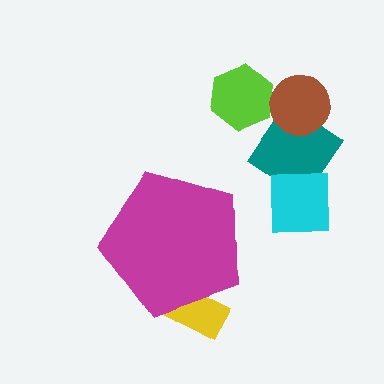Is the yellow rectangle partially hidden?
Yes, the yellow rectangle is partially hidden behind the magenta pentagon.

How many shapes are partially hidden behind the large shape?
1 shape is partially hidden.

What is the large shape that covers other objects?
A magenta pentagon.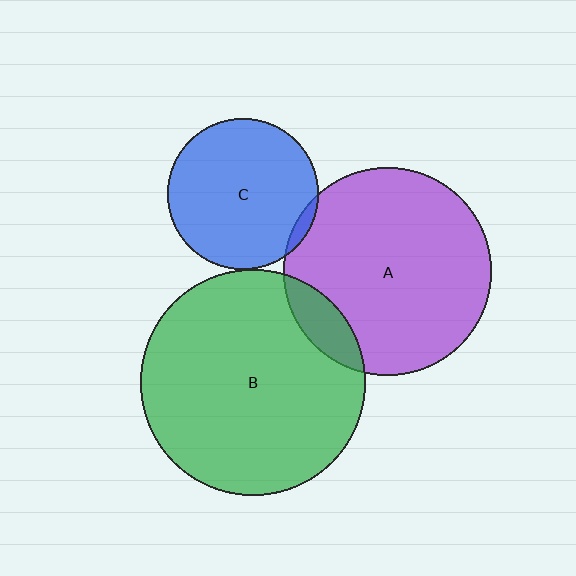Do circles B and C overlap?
Yes.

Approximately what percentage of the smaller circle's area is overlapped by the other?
Approximately 5%.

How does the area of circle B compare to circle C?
Approximately 2.2 times.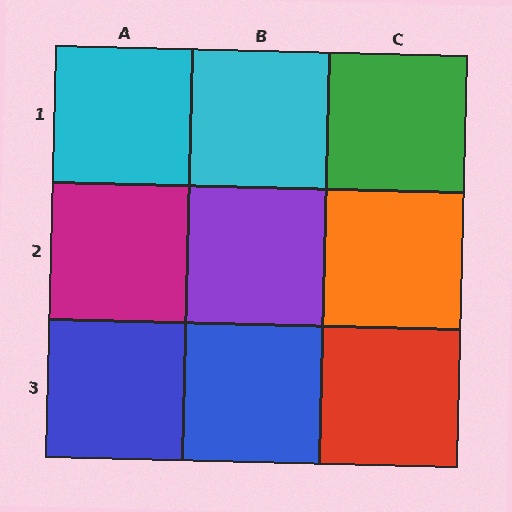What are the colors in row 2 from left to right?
Magenta, purple, orange.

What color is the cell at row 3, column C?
Red.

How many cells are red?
1 cell is red.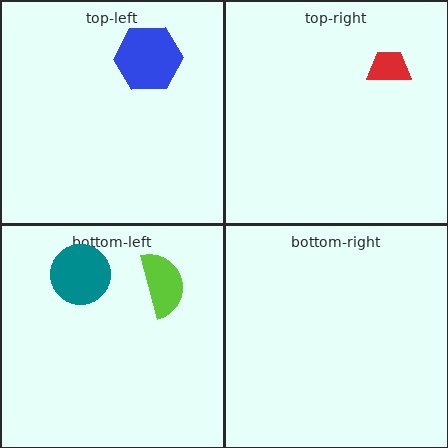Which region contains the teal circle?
The bottom-left region.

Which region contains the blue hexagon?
The top-left region.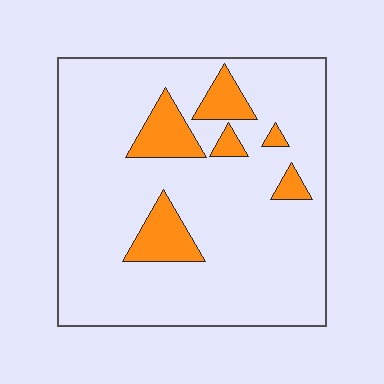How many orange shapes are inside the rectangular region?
6.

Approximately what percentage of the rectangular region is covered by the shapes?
Approximately 15%.